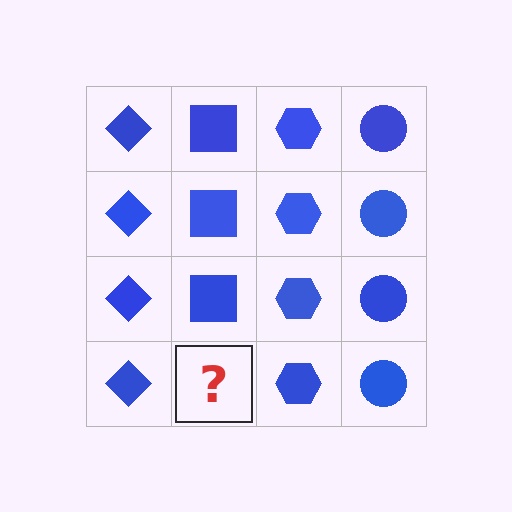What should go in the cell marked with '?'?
The missing cell should contain a blue square.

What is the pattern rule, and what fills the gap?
The rule is that each column has a consistent shape. The gap should be filled with a blue square.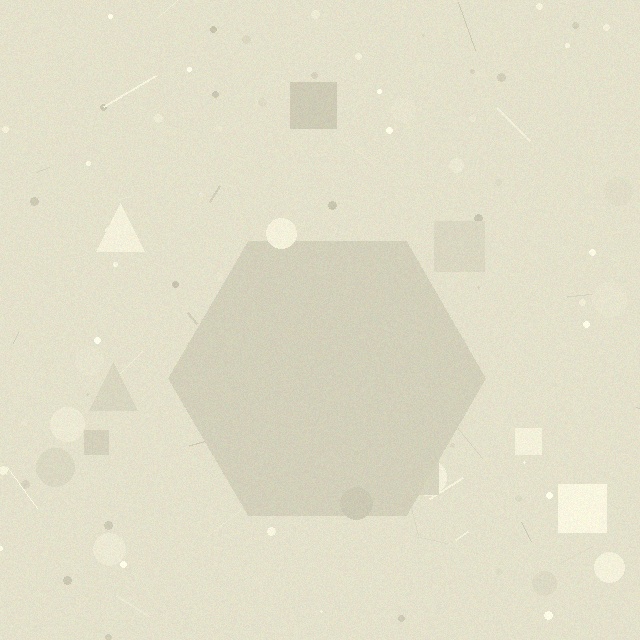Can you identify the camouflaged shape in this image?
The camouflaged shape is a hexagon.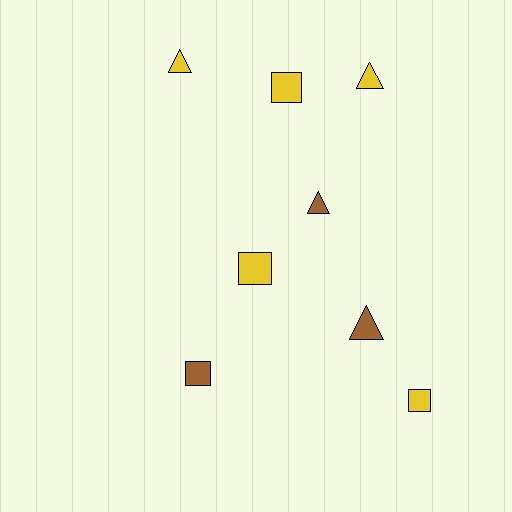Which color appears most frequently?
Yellow, with 5 objects.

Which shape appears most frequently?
Square, with 4 objects.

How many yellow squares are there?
There are 3 yellow squares.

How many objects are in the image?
There are 8 objects.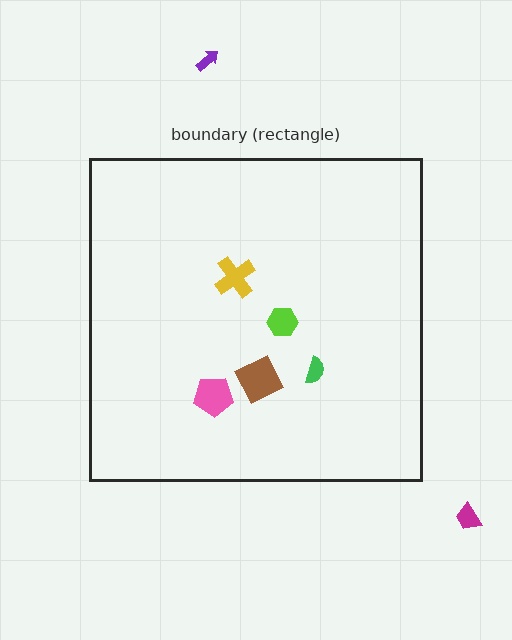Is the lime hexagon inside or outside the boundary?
Inside.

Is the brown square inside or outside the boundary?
Inside.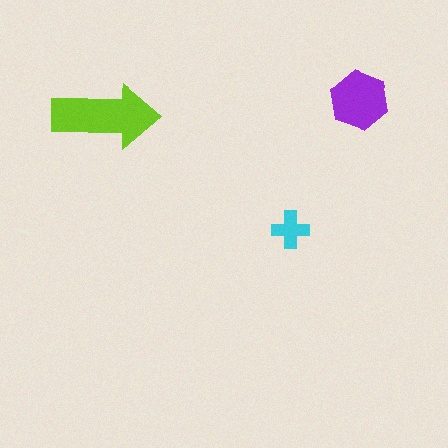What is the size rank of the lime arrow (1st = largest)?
1st.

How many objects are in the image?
There are 3 objects in the image.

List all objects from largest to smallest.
The lime arrow, the purple hexagon, the cyan cross.